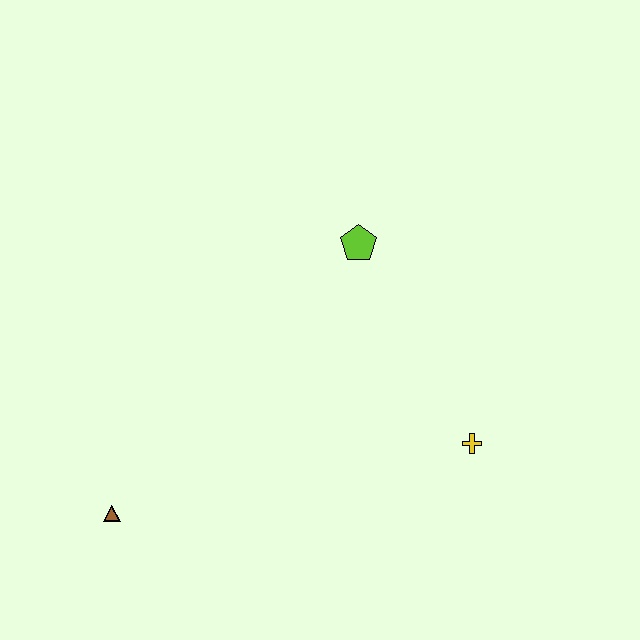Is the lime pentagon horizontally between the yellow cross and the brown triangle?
Yes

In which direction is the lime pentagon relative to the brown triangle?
The lime pentagon is above the brown triangle.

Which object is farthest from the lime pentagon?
The brown triangle is farthest from the lime pentagon.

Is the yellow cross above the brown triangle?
Yes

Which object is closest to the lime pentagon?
The yellow cross is closest to the lime pentagon.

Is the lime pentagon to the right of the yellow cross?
No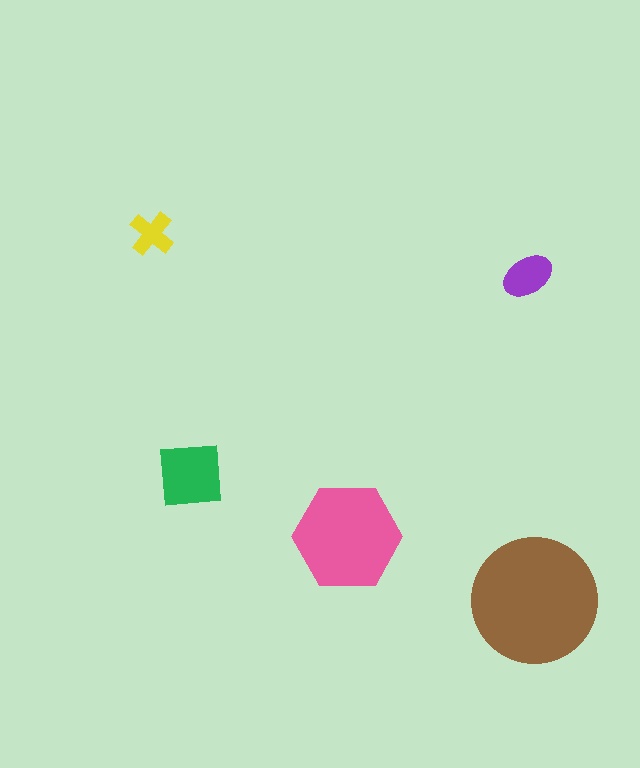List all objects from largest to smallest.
The brown circle, the pink hexagon, the green square, the purple ellipse, the yellow cross.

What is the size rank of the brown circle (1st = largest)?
1st.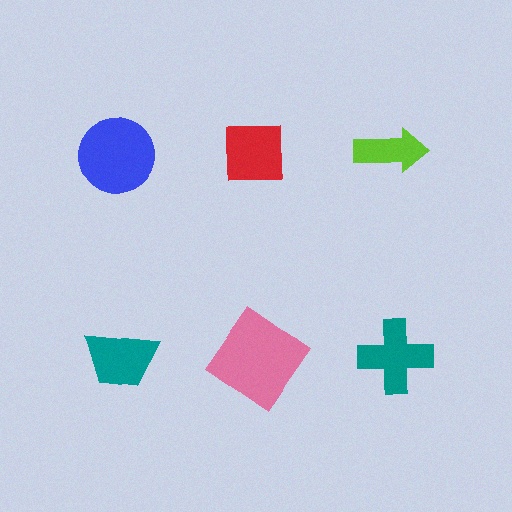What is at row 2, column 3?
A teal cross.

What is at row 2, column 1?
A teal trapezoid.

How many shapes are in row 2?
3 shapes.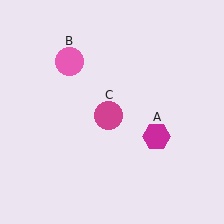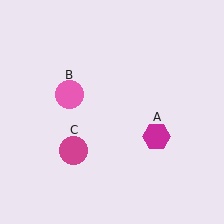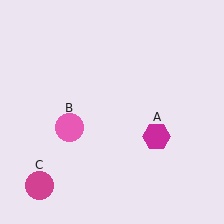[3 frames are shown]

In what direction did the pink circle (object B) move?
The pink circle (object B) moved down.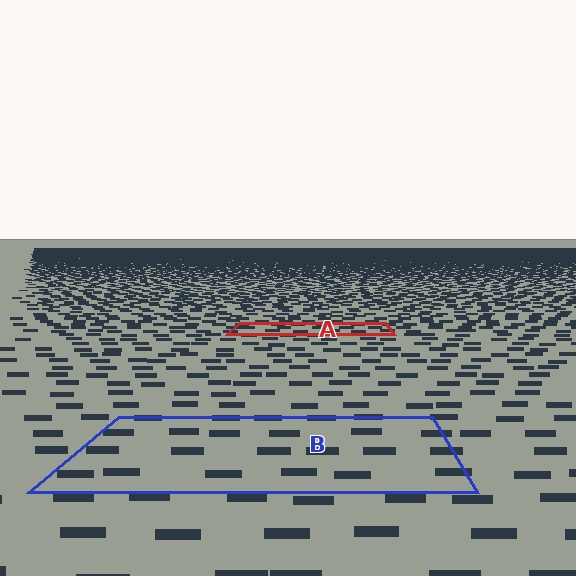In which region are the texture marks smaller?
The texture marks are smaller in region A, because it is farther away.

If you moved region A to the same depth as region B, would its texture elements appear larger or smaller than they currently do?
They would appear larger. At a closer depth, the same texture elements are projected at a bigger on-screen size.